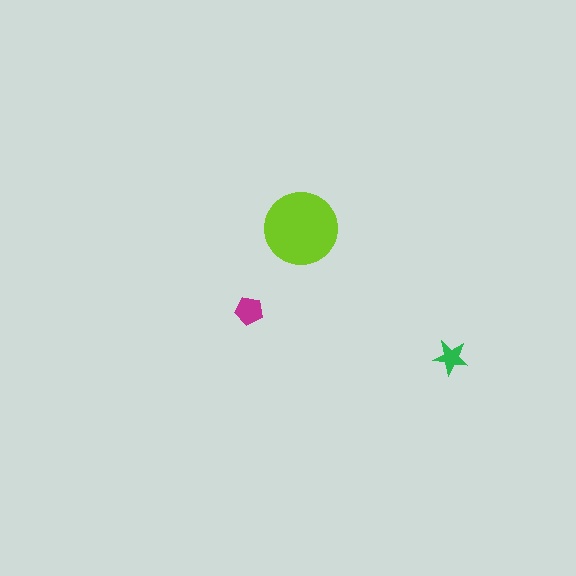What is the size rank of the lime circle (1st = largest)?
1st.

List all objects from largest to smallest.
The lime circle, the magenta pentagon, the green star.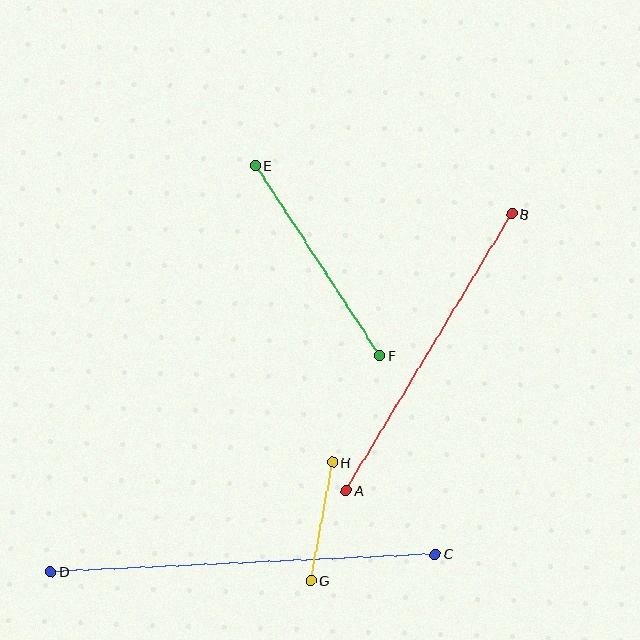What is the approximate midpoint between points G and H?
The midpoint is at approximately (322, 521) pixels.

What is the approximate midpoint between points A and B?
The midpoint is at approximately (429, 352) pixels.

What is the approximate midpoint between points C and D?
The midpoint is at approximately (243, 563) pixels.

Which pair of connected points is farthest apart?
Points C and D are farthest apart.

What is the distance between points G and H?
The distance is approximately 120 pixels.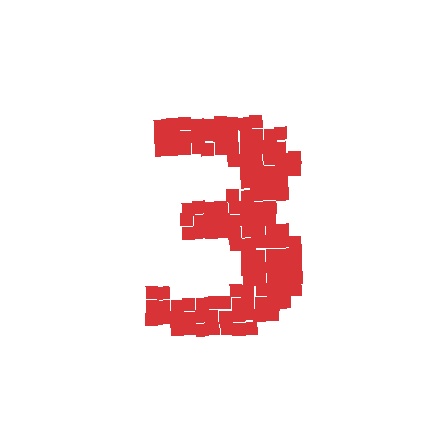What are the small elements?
The small elements are squares.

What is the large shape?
The large shape is the digit 3.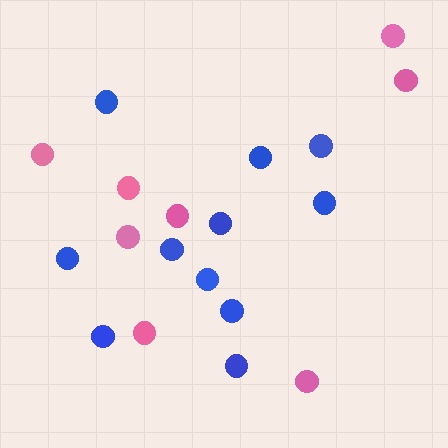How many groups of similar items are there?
There are 2 groups: one group of pink circles (8) and one group of blue circles (11).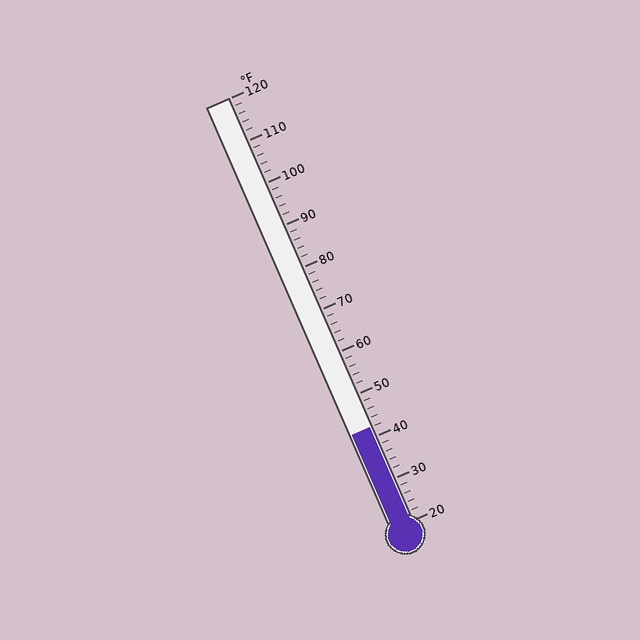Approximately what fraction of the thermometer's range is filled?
The thermometer is filled to approximately 20% of its range.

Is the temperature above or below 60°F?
The temperature is below 60°F.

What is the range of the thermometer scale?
The thermometer scale ranges from 20°F to 120°F.